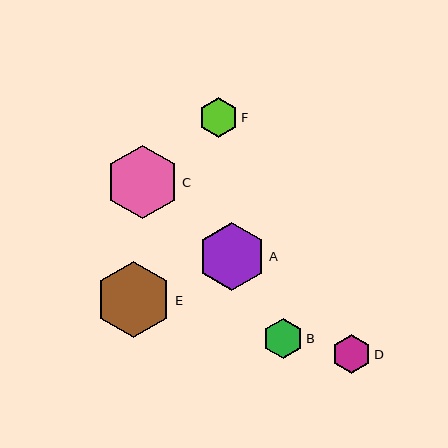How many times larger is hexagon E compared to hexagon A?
Hexagon E is approximately 1.1 times the size of hexagon A.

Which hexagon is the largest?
Hexagon E is the largest with a size of approximately 76 pixels.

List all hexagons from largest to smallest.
From largest to smallest: E, C, A, B, F, D.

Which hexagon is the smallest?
Hexagon D is the smallest with a size of approximately 39 pixels.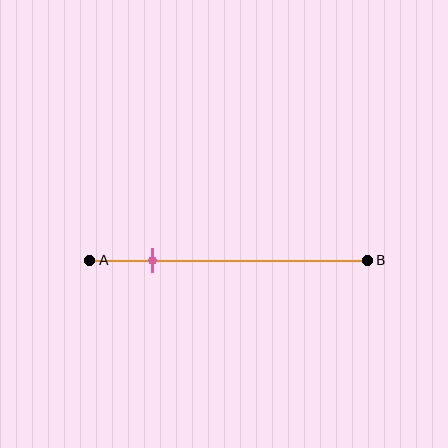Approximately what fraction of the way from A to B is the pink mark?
The pink mark is approximately 25% of the way from A to B.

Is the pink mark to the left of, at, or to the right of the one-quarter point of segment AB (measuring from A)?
The pink mark is approximately at the one-quarter point of segment AB.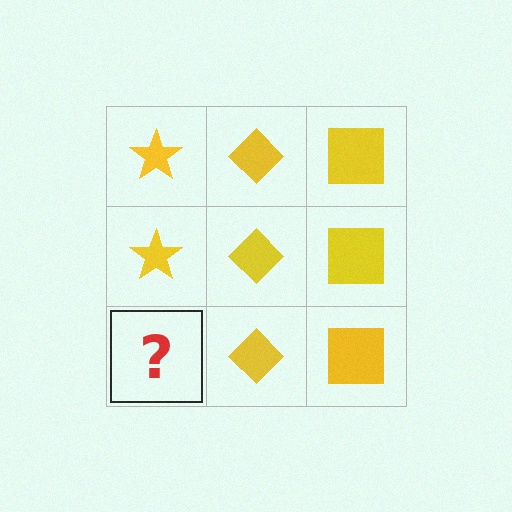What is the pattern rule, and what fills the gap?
The rule is that each column has a consistent shape. The gap should be filled with a yellow star.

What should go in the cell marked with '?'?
The missing cell should contain a yellow star.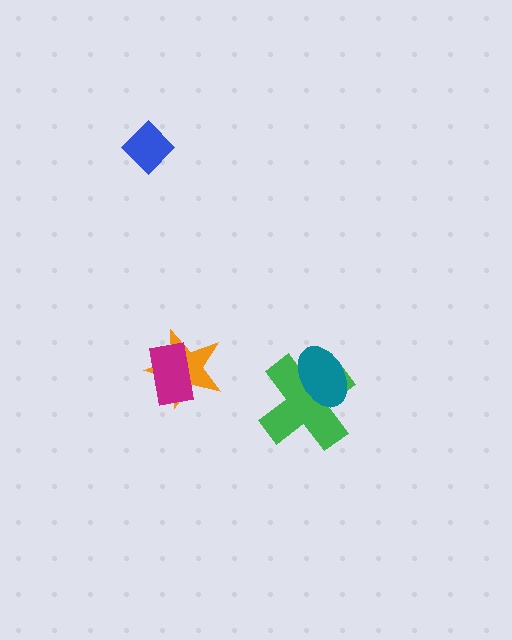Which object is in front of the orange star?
The magenta rectangle is in front of the orange star.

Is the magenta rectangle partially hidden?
No, no other shape covers it.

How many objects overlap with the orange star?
1 object overlaps with the orange star.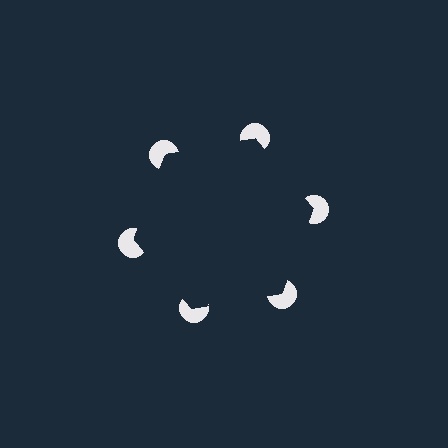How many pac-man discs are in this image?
There are 6 — one at each vertex of the illusory hexagon.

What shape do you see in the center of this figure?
An illusory hexagon — its edges are inferred from the aligned wedge cuts in the pac-man discs, not physically drawn.